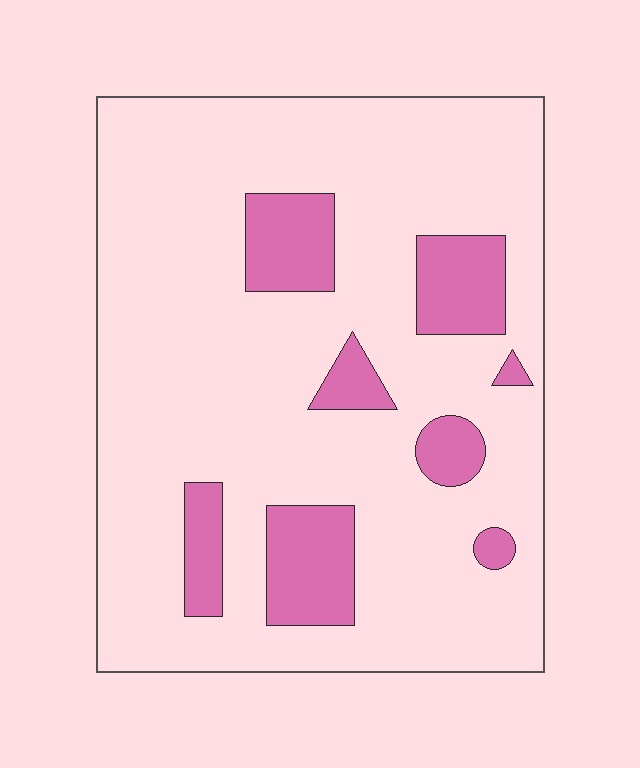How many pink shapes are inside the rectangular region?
8.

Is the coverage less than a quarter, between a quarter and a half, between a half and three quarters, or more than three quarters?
Less than a quarter.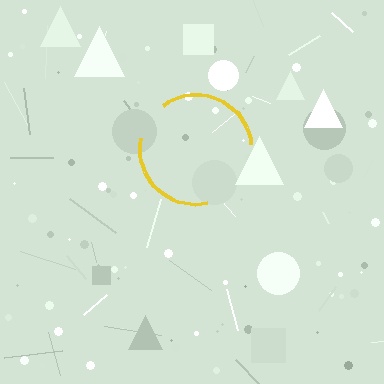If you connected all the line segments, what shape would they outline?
They would outline a circle.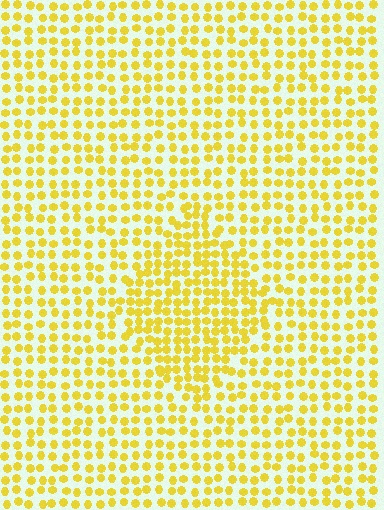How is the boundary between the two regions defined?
The boundary is defined by a change in element density (approximately 1.5x ratio). All elements are the same color, size, and shape.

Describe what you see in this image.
The image contains small yellow elements arranged at two different densities. A diamond-shaped region is visible where the elements are more densely packed than the surrounding area.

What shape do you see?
I see a diamond.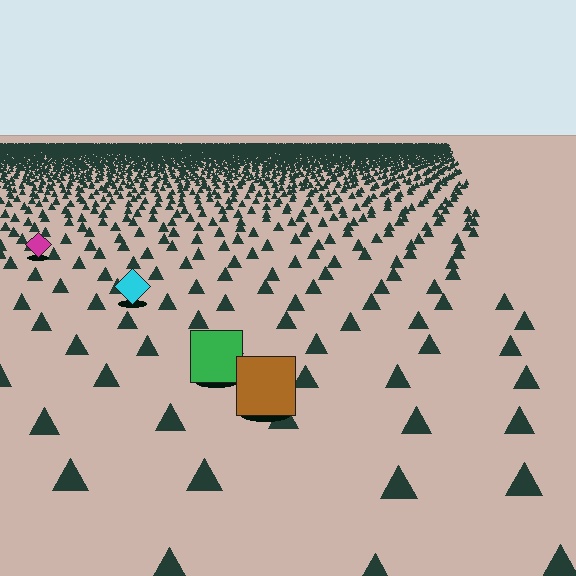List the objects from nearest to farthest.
From nearest to farthest: the brown square, the green square, the cyan diamond, the magenta diamond.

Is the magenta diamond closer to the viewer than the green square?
No. The green square is closer — you can tell from the texture gradient: the ground texture is coarser near it.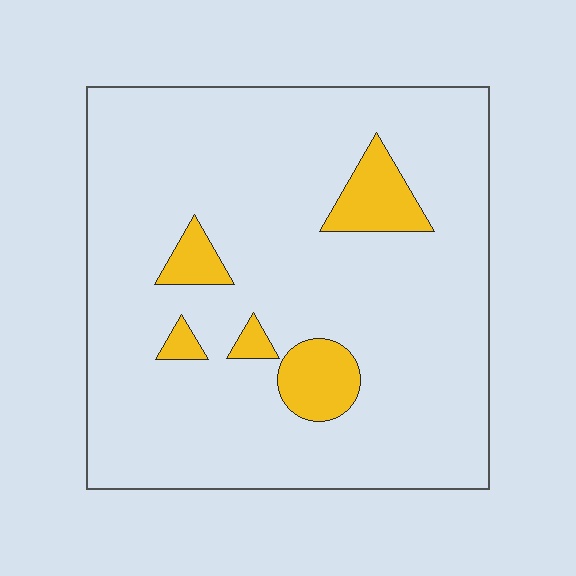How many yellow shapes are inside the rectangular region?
5.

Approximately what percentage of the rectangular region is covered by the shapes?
Approximately 10%.